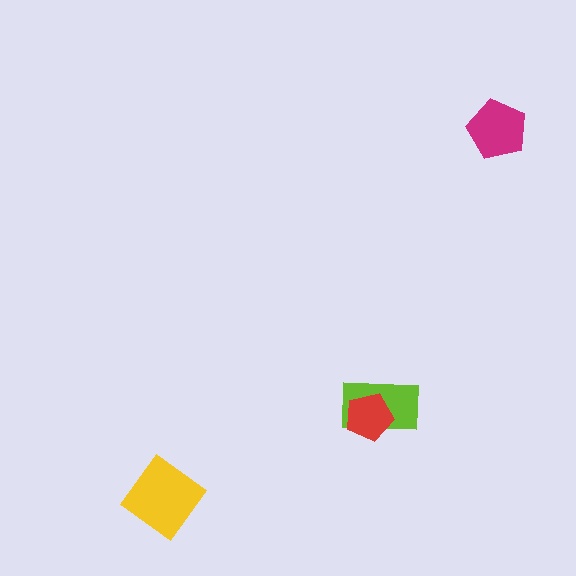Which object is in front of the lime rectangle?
The red pentagon is in front of the lime rectangle.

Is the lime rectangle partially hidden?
Yes, it is partially covered by another shape.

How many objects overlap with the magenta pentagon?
0 objects overlap with the magenta pentagon.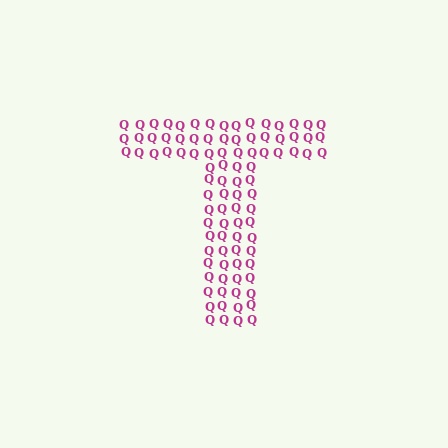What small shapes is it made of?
It is made of small letter Q's.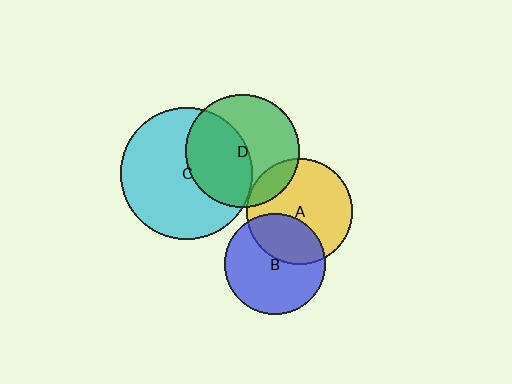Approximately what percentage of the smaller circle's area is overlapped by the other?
Approximately 35%.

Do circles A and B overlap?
Yes.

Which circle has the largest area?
Circle C (cyan).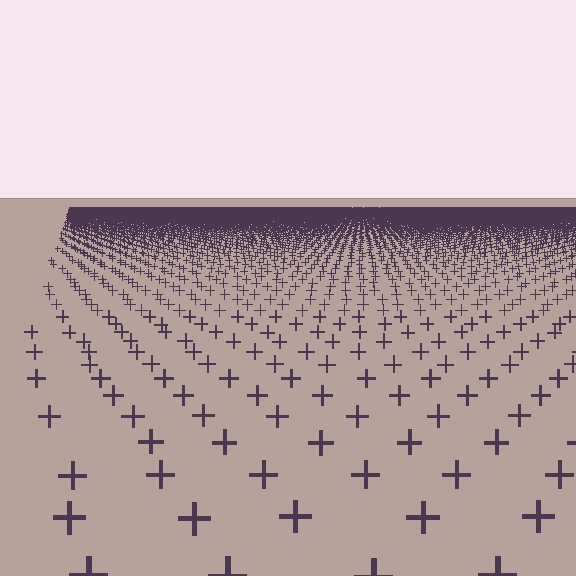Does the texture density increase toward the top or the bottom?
Density increases toward the top.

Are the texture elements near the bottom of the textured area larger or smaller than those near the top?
Larger. Near the bottom, elements are closer to the viewer and appear at a bigger on-screen size.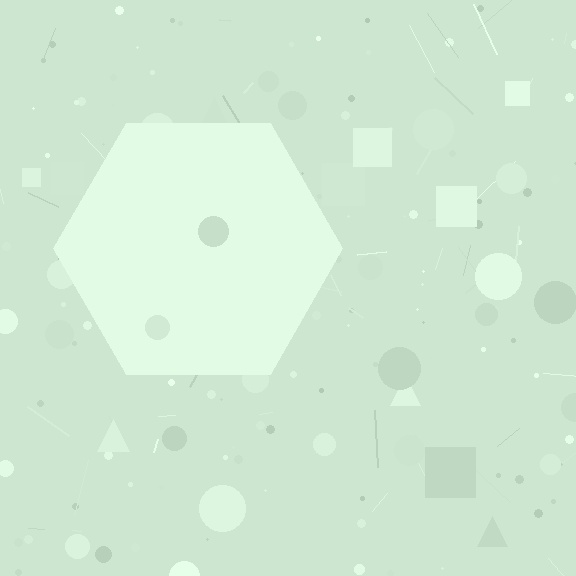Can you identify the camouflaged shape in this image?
The camouflaged shape is a hexagon.